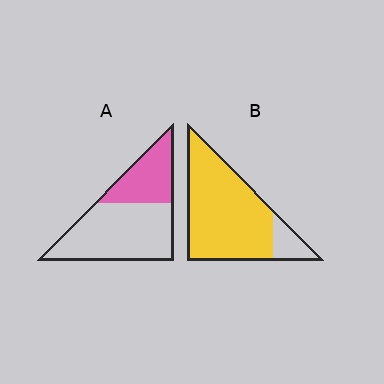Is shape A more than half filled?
No.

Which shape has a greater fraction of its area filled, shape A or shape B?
Shape B.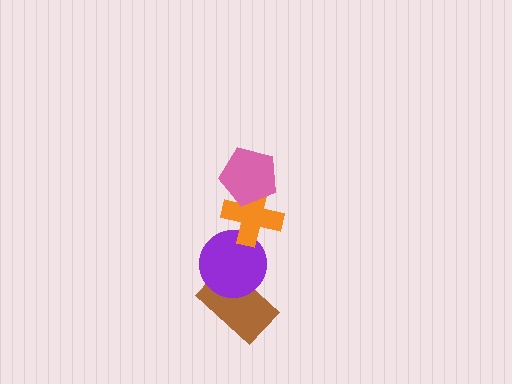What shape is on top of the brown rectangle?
The purple circle is on top of the brown rectangle.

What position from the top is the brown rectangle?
The brown rectangle is 4th from the top.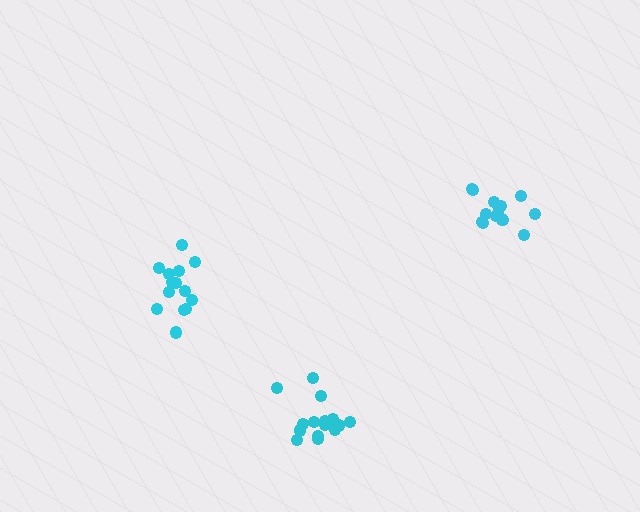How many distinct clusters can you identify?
There are 3 distinct clusters.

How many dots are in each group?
Group 1: 14 dots, Group 2: 16 dots, Group 3: 14 dots (44 total).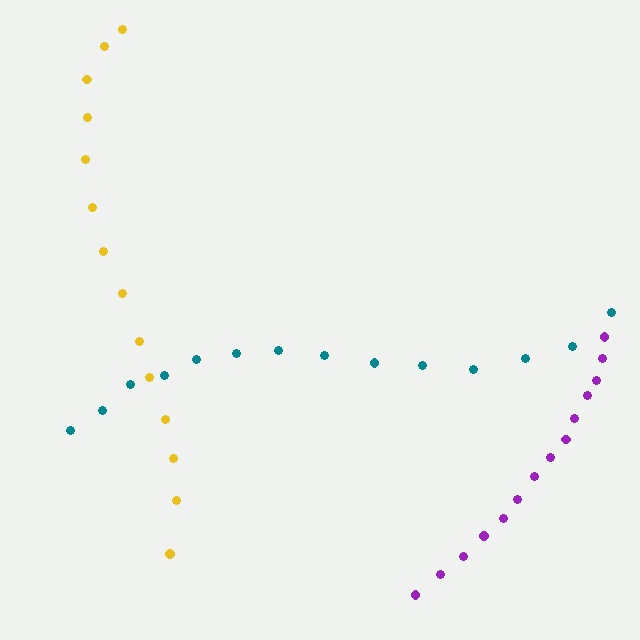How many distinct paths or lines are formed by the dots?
There are 3 distinct paths.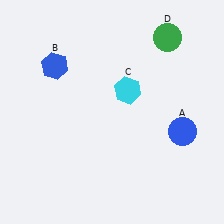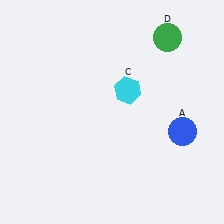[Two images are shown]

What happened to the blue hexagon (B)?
The blue hexagon (B) was removed in Image 2. It was in the top-left area of Image 1.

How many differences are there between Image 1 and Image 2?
There is 1 difference between the two images.